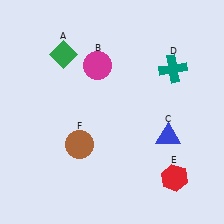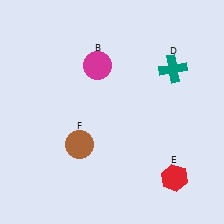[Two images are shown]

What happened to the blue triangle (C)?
The blue triangle (C) was removed in Image 2. It was in the bottom-right area of Image 1.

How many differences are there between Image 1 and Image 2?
There are 2 differences between the two images.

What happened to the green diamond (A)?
The green diamond (A) was removed in Image 2. It was in the top-left area of Image 1.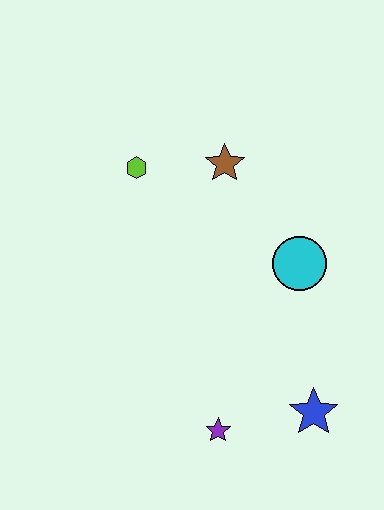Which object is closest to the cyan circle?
The brown star is closest to the cyan circle.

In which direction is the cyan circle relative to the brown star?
The cyan circle is below the brown star.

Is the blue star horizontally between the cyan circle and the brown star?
No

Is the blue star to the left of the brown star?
No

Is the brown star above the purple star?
Yes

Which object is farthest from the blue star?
The lime hexagon is farthest from the blue star.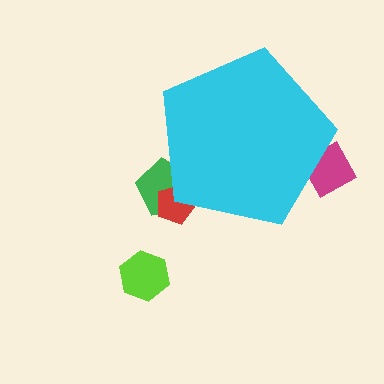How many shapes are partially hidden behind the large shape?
3 shapes are partially hidden.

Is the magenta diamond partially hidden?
Yes, the magenta diamond is partially hidden behind the cyan pentagon.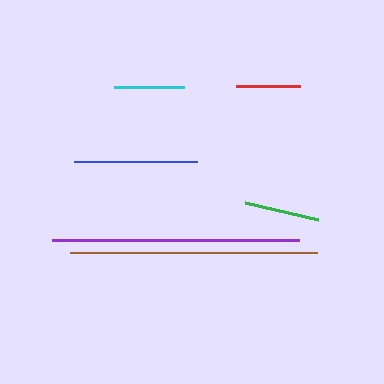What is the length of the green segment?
The green segment is approximately 75 pixels long.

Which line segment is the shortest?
The red line is the shortest at approximately 64 pixels.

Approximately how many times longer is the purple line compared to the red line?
The purple line is approximately 3.9 times the length of the red line.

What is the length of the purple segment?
The purple segment is approximately 248 pixels long.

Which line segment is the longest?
The purple line is the longest at approximately 248 pixels.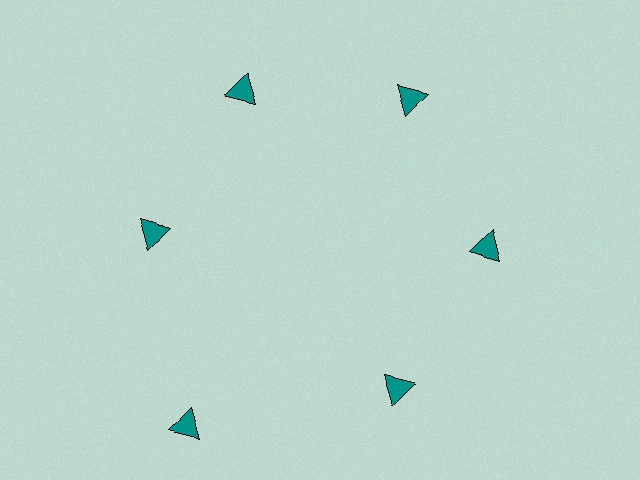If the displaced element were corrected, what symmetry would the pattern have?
It would have 6-fold rotational symmetry — the pattern would map onto itself every 60 degrees.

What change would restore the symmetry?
The symmetry would be restored by moving it inward, back onto the ring so that all 6 triangles sit at equal angles and equal distance from the center.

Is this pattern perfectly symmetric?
No. The 6 teal triangles are arranged in a ring, but one element near the 7 o'clock position is pushed outward from the center, breaking the 6-fold rotational symmetry.